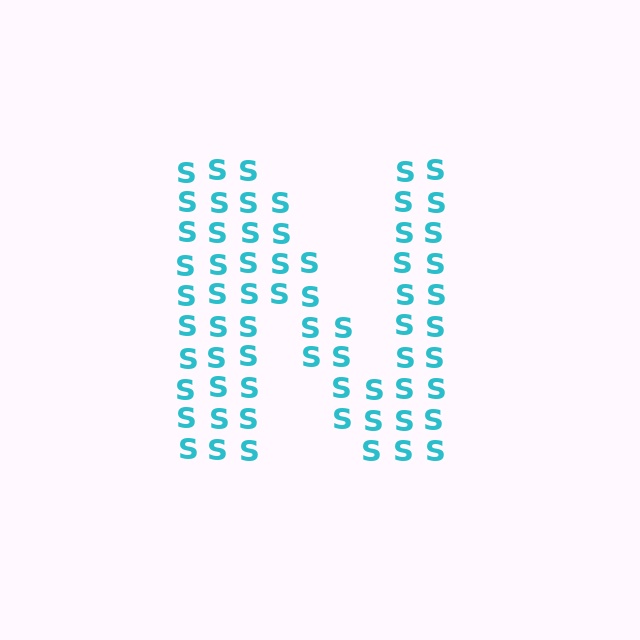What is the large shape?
The large shape is the letter N.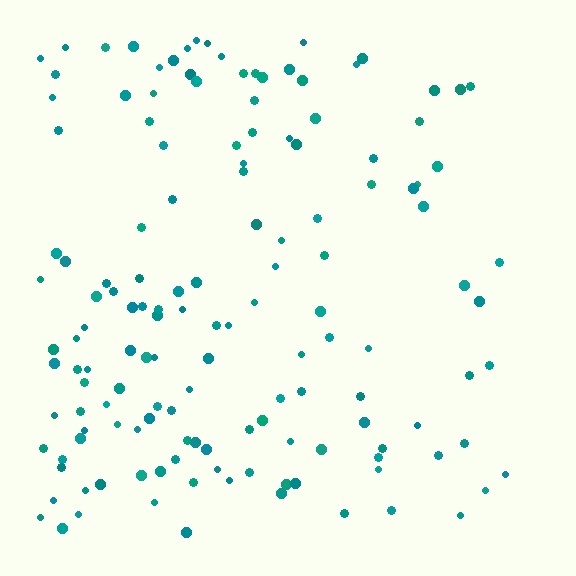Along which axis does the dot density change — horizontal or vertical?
Horizontal.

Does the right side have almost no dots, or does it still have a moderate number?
Still a moderate number, just noticeably fewer than the left.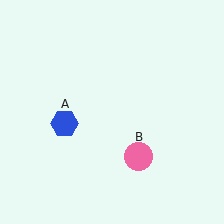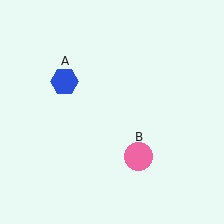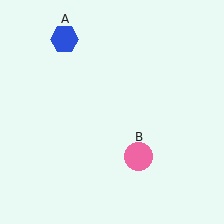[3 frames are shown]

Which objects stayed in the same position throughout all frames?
Pink circle (object B) remained stationary.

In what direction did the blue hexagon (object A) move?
The blue hexagon (object A) moved up.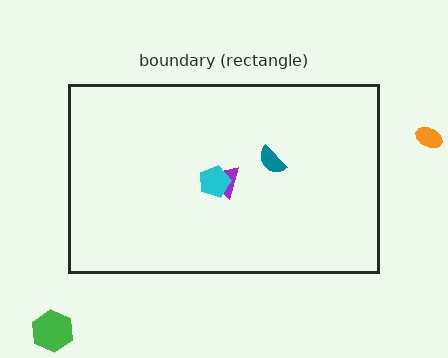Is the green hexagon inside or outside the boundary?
Outside.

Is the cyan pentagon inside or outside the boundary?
Inside.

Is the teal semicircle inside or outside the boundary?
Inside.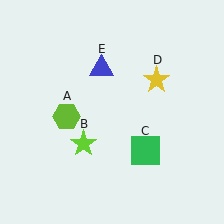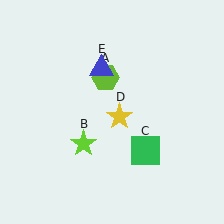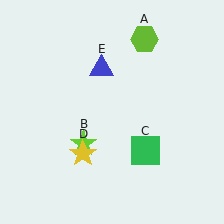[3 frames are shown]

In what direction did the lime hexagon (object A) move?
The lime hexagon (object A) moved up and to the right.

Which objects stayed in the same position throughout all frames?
Lime star (object B) and green square (object C) and blue triangle (object E) remained stationary.